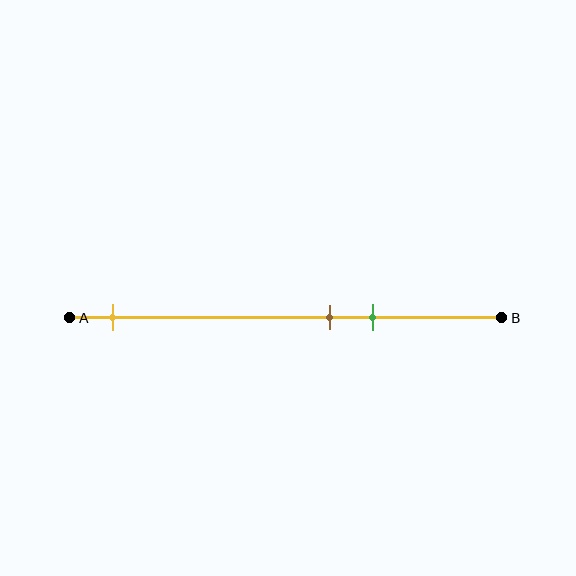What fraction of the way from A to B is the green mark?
The green mark is approximately 70% (0.7) of the way from A to B.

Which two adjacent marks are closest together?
The brown and green marks are the closest adjacent pair.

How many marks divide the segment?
There are 3 marks dividing the segment.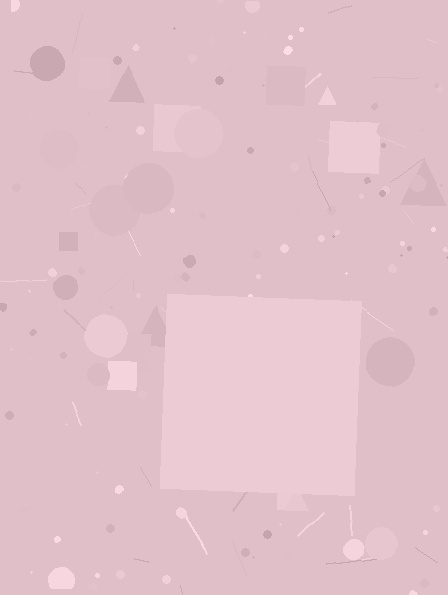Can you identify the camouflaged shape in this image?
The camouflaged shape is a square.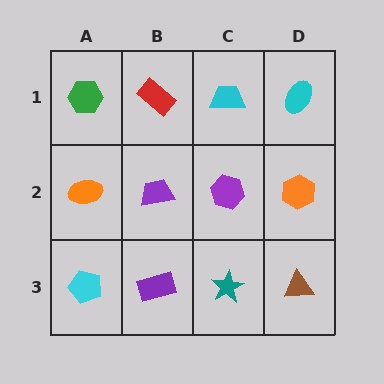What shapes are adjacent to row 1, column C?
A purple hexagon (row 2, column C), a red rectangle (row 1, column B), a cyan ellipse (row 1, column D).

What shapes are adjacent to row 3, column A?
An orange ellipse (row 2, column A), a purple rectangle (row 3, column B).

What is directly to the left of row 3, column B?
A cyan pentagon.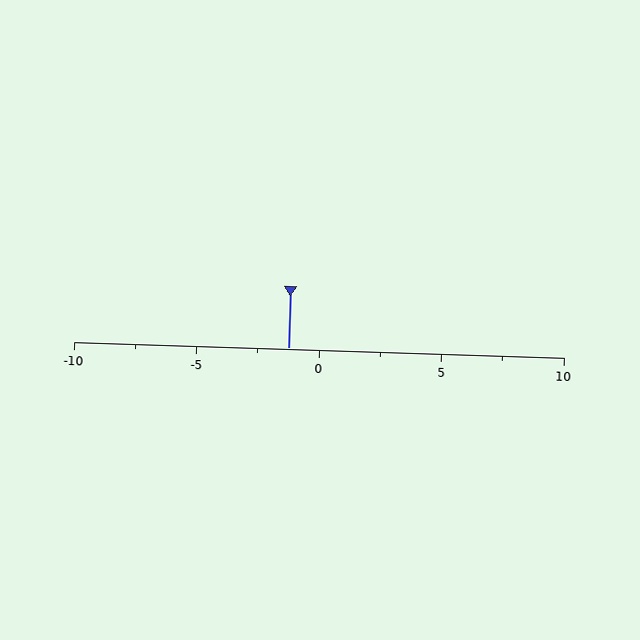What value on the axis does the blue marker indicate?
The marker indicates approximately -1.2.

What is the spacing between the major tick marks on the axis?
The major ticks are spaced 5 apart.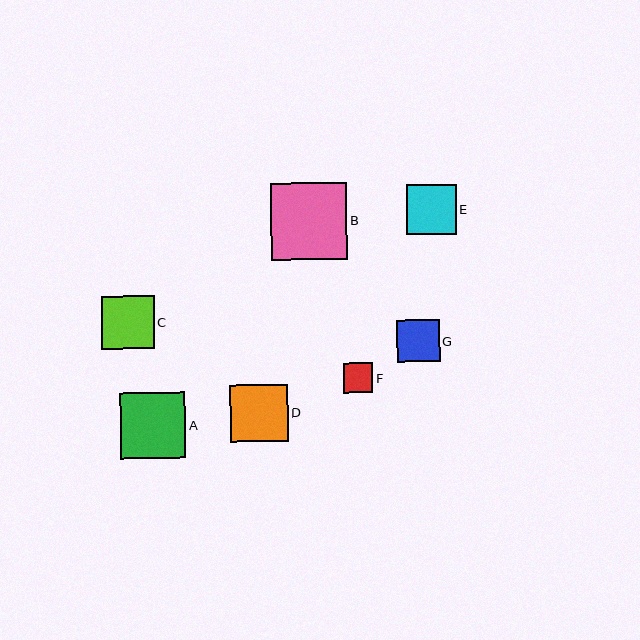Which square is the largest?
Square B is the largest with a size of approximately 76 pixels.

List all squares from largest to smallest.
From largest to smallest: B, A, D, C, E, G, F.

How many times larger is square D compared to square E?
Square D is approximately 1.1 times the size of square E.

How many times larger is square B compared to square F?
Square B is approximately 2.6 times the size of square F.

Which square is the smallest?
Square F is the smallest with a size of approximately 29 pixels.